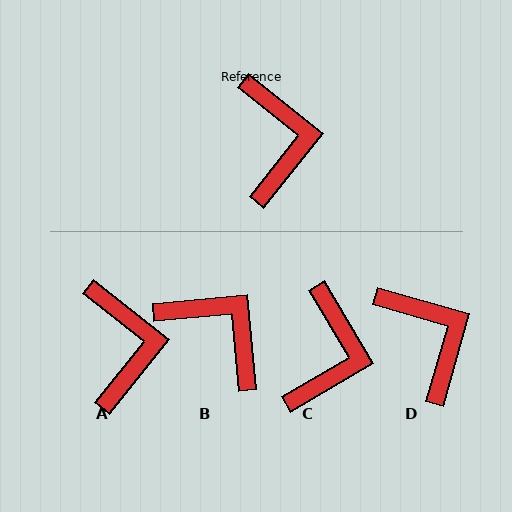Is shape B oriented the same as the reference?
No, it is off by about 44 degrees.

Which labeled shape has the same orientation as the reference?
A.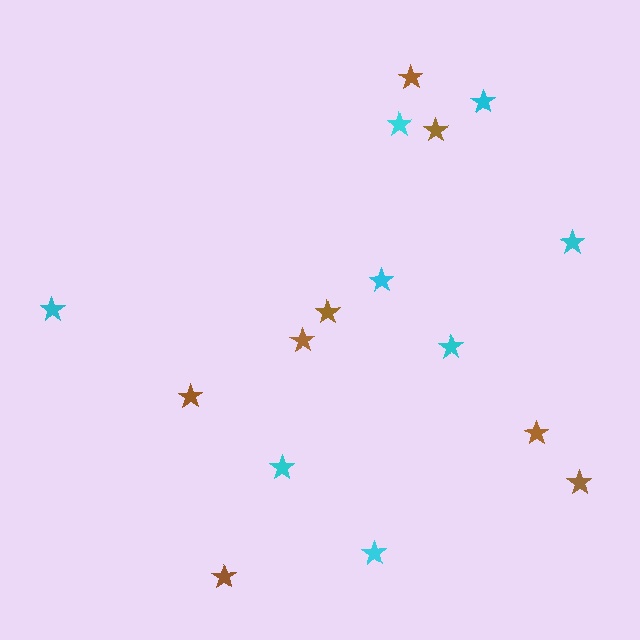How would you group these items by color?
There are 2 groups: one group of cyan stars (8) and one group of brown stars (8).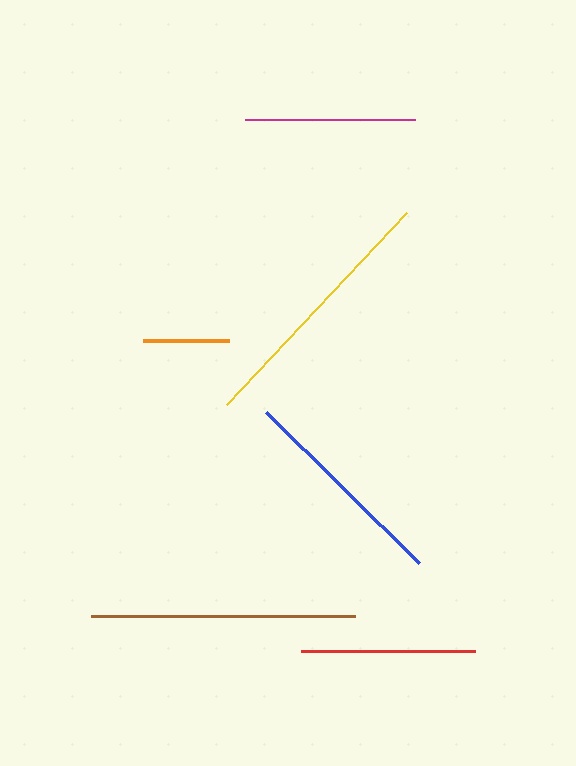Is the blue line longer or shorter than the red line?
The blue line is longer than the red line.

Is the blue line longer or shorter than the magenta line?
The blue line is longer than the magenta line.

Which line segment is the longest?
The brown line is the longest at approximately 265 pixels.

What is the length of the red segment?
The red segment is approximately 174 pixels long.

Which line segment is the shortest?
The orange line is the shortest at approximately 86 pixels.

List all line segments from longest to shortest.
From longest to shortest: brown, yellow, blue, red, magenta, orange.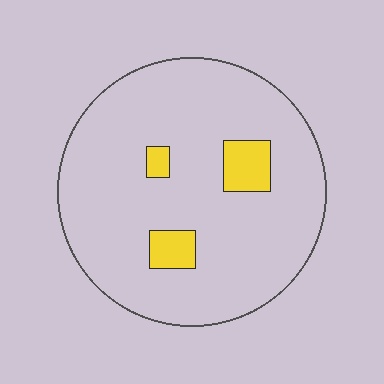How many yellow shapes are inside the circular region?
3.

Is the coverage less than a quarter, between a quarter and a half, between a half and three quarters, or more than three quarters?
Less than a quarter.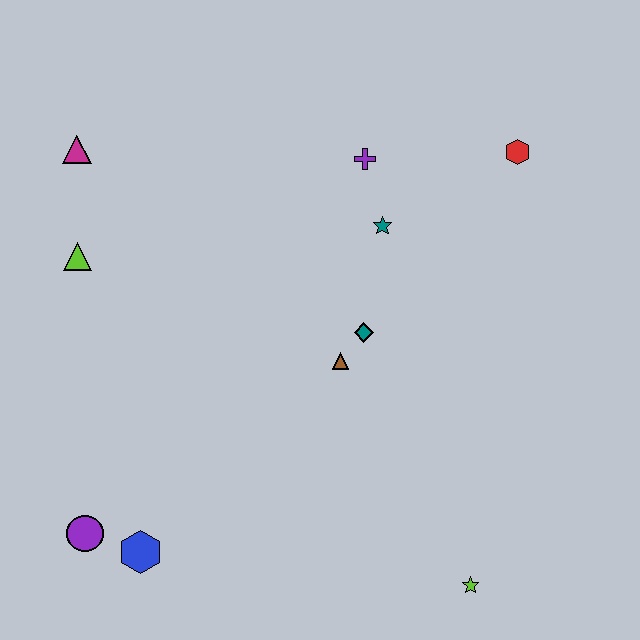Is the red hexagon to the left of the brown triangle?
No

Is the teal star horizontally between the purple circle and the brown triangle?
No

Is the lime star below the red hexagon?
Yes